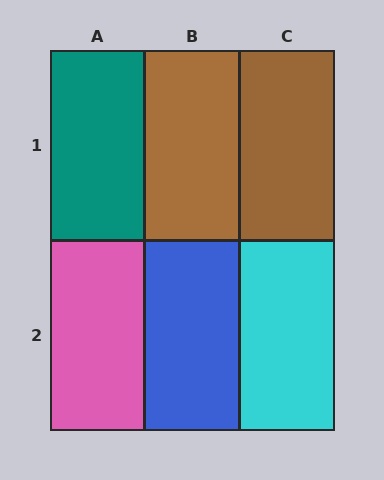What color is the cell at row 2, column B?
Blue.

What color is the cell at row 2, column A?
Pink.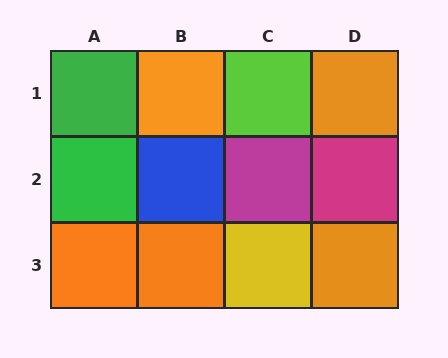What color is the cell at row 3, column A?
Orange.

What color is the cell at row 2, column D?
Magenta.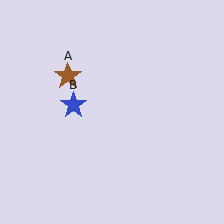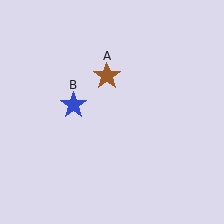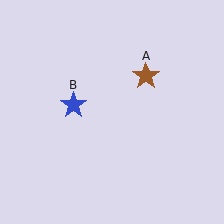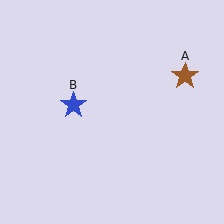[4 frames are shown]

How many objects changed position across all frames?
1 object changed position: brown star (object A).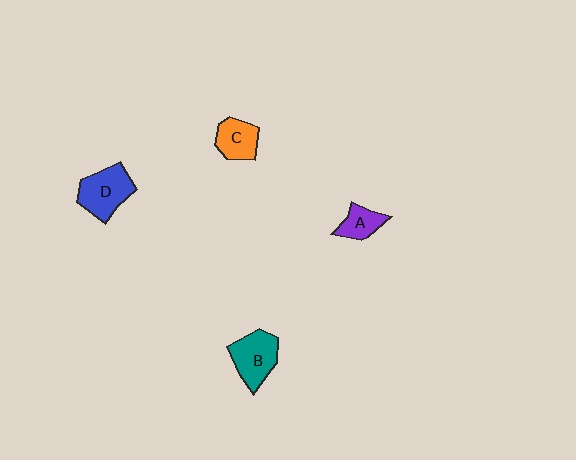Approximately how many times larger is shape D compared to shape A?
Approximately 1.8 times.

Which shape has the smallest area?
Shape A (purple).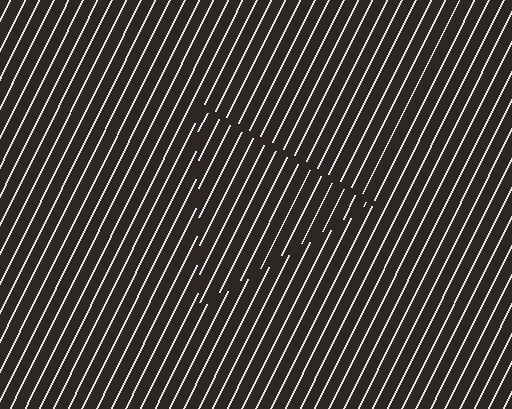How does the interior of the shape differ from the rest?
The interior of the shape contains the same grating, shifted by half a period — the contour is defined by the phase discontinuity where line-ends from the inner and outer gratings abut.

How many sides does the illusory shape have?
3 sides — the line-ends trace a triangle.